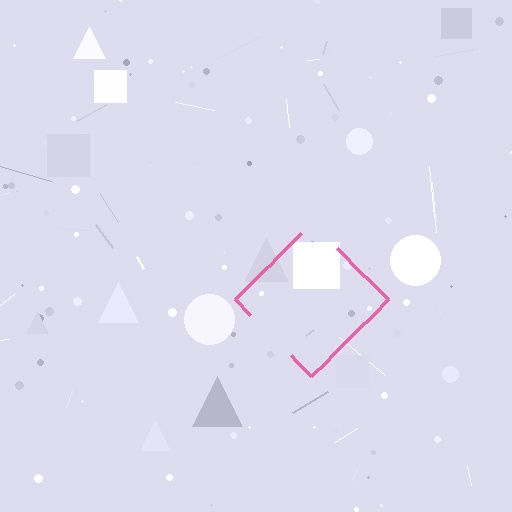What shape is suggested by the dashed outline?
The dashed outline suggests a diamond.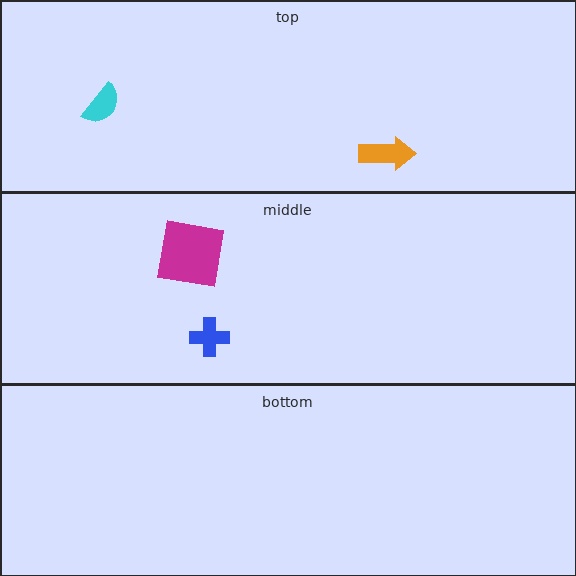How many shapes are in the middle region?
2.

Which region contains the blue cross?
The middle region.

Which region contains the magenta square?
The middle region.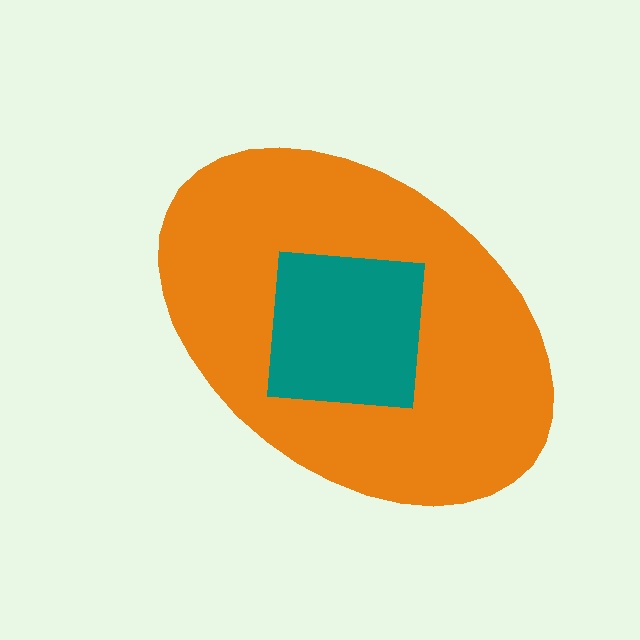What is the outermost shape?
The orange ellipse.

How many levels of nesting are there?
2.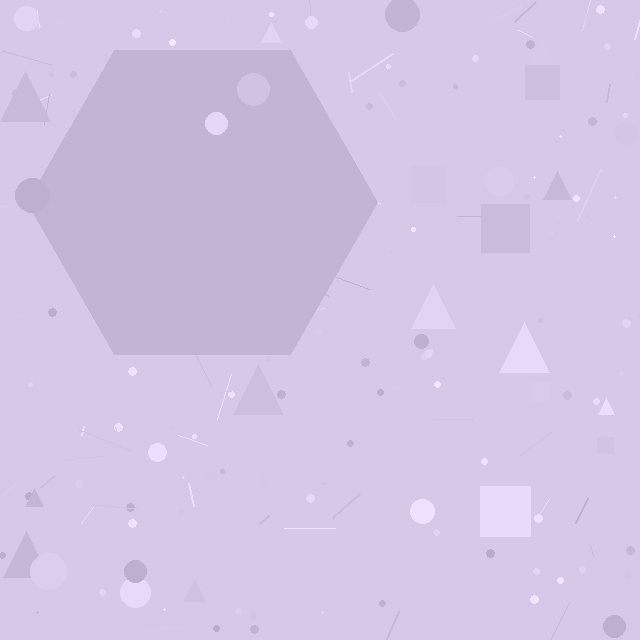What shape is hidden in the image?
A hexagon is hidden in the image.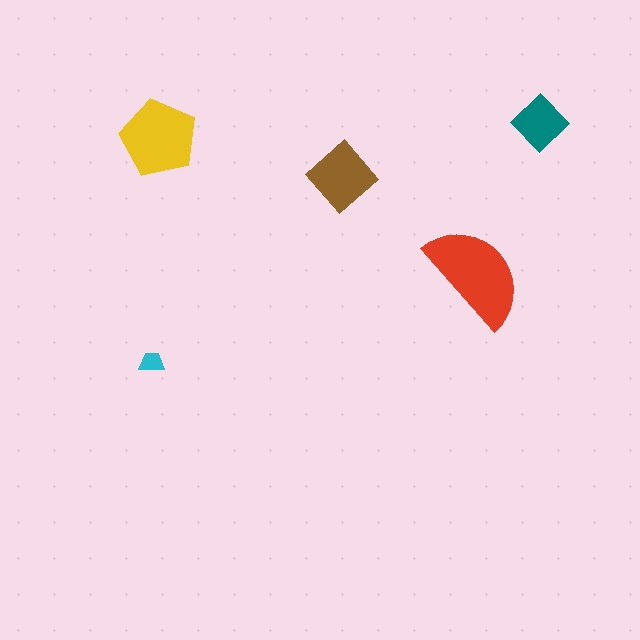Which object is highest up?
The teal diamond is topmost.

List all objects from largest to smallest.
The red semicircle, the yellow pentagon, the brown diamond, the teal diamond, the cyan trapezoid.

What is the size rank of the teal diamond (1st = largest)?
4th.